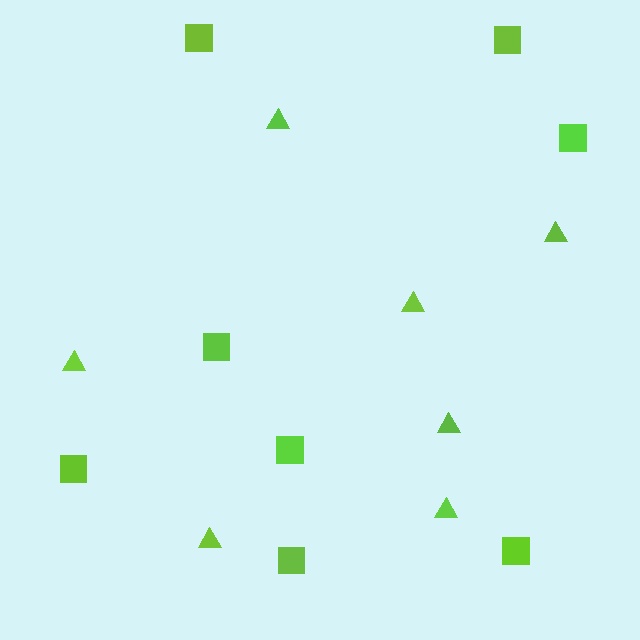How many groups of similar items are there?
There are 2 groups: one group of triangles (7) and one group of squares (8).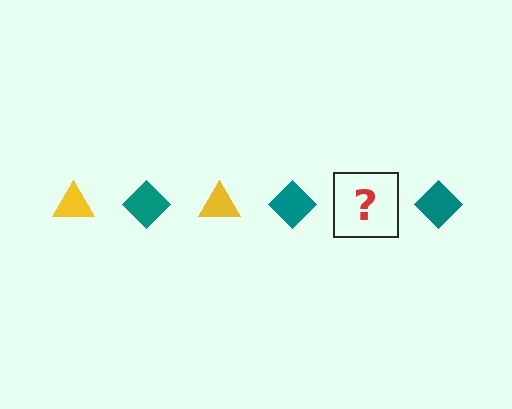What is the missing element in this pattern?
The missing element is a yellow triangle.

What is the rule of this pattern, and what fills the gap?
The rule is that the pattern alternates between yellow triangle and teal diamond. The gap should be filled with a yellow triangle.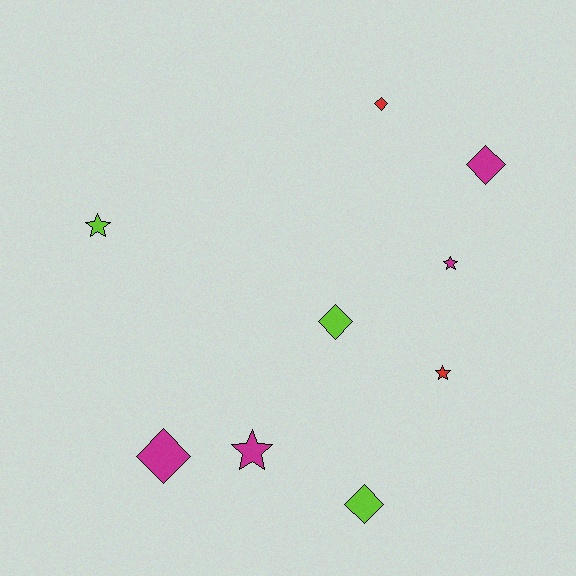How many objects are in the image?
There are 9 objects.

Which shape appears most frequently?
Diamond, with 5 objects.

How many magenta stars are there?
There are 2 magenta stars.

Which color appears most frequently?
Magenta, with 4 objects.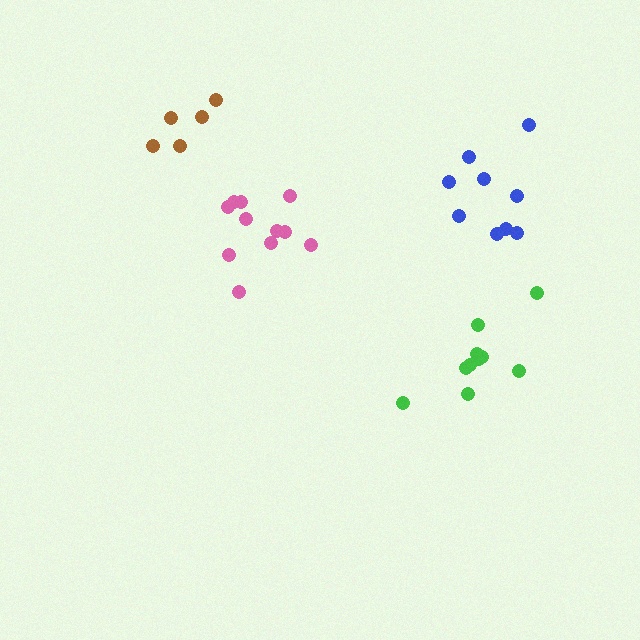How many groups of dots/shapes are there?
There are 4 groups.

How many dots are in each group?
Group 1: 5 dots, Group 2: 10 dots, Group 3: 11 dots, Group 4: 9 dots (35 total).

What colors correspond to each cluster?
The clusters are colored: brown, green, pink, blue.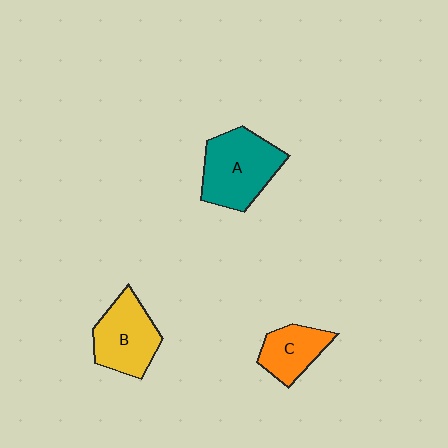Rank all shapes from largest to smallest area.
From largest to smallest: A (teal), B (yellow), C (orange).